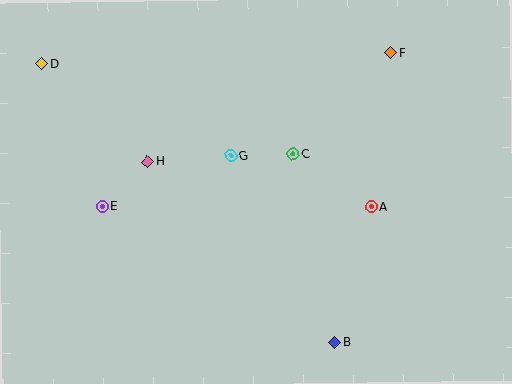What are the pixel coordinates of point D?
Point D is at (42, 64).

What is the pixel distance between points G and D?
The distance between G and D is 210 pixels.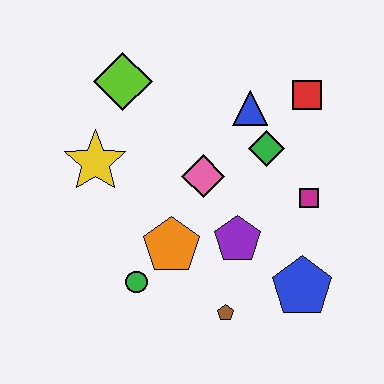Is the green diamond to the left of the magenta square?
Yes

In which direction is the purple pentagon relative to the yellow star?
The purple pentagon is to the right of the yellow star.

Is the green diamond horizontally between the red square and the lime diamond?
Yes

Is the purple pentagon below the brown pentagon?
No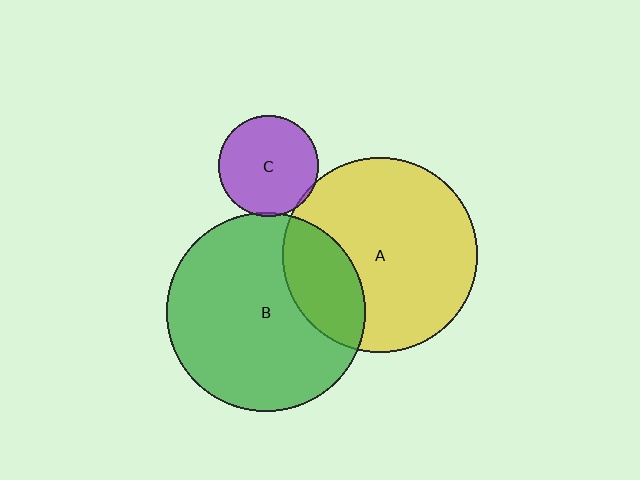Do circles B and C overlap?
Yes.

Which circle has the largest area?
Circle B (green).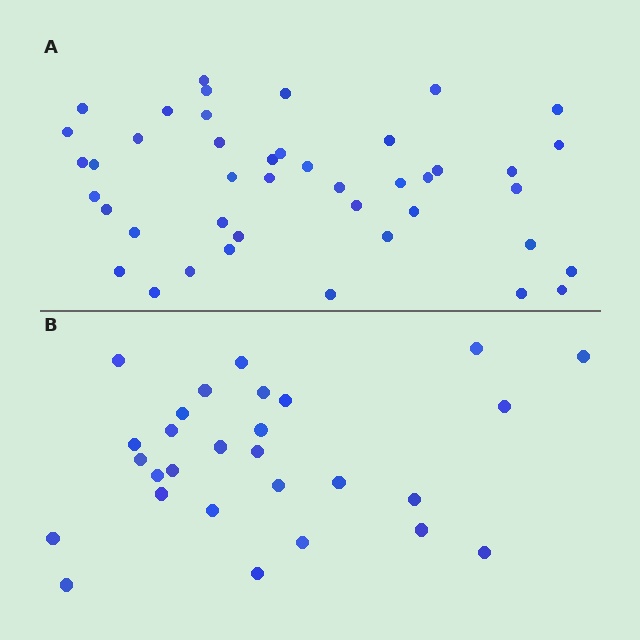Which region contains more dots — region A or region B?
Region A (the top region) has more dots.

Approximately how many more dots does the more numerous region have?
Region A has approximately 15 more dots than region B.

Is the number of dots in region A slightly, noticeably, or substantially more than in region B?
Region A has substantially more. The ratio is roughly 1.5 to 1.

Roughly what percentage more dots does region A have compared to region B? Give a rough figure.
About 55% more.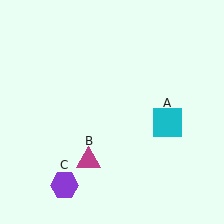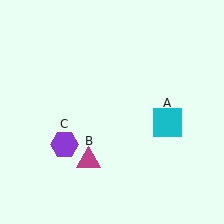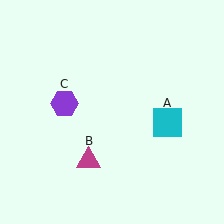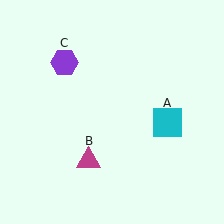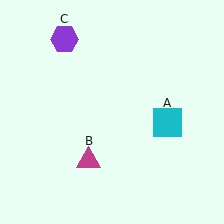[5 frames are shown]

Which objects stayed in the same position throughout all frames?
Cyan square (object A) and magenta triangle (object B) remained stationary.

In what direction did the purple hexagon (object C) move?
The purple hexagon (object C) moved up.